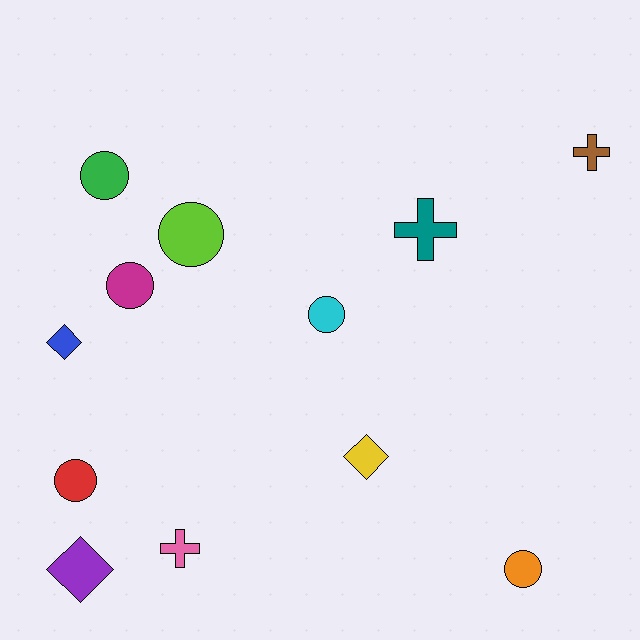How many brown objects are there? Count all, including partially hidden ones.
There is 1 brown object.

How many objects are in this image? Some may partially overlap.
There are 12 objects.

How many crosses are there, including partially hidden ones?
There are 3 crosses.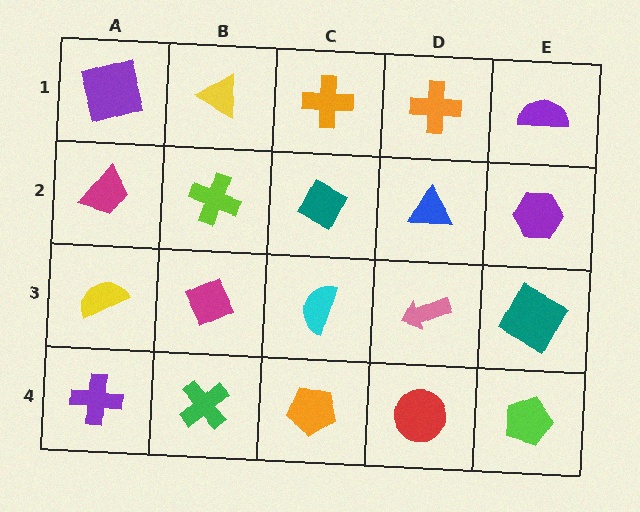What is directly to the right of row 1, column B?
An orange cross.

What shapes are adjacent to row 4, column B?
A magenta diamond (row 3, column B), a purple cross (row 4, column A), an orange pentagon (row 4, column C).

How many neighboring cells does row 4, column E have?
2.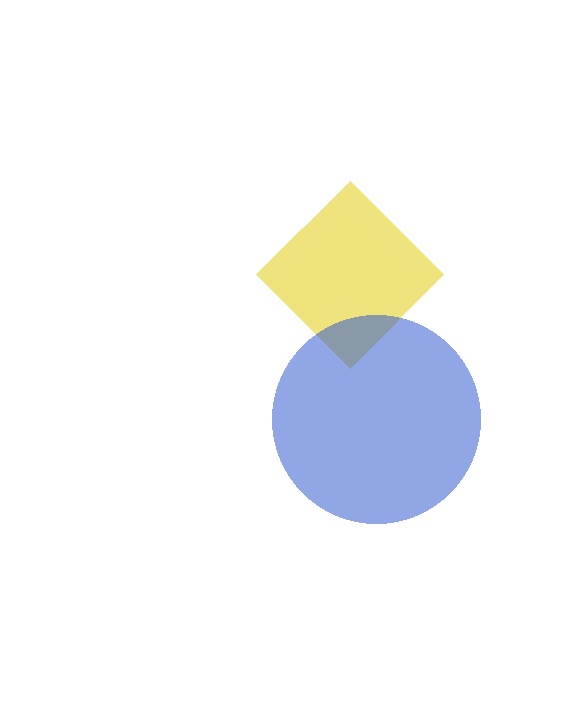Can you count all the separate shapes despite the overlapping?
Yes, there are 2 separate shapes.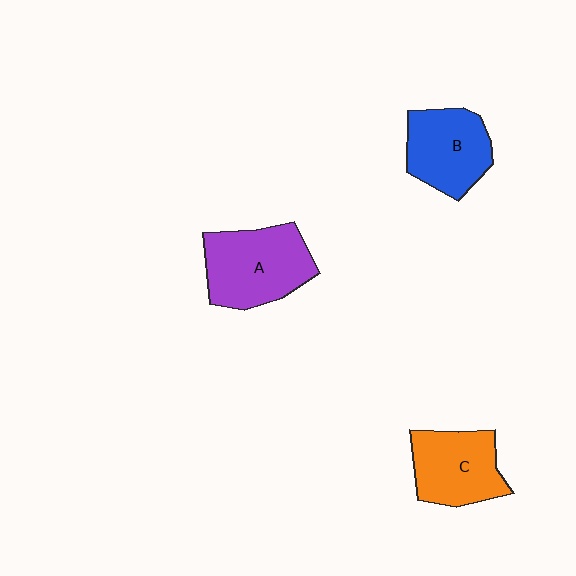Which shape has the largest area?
Shape A (purple).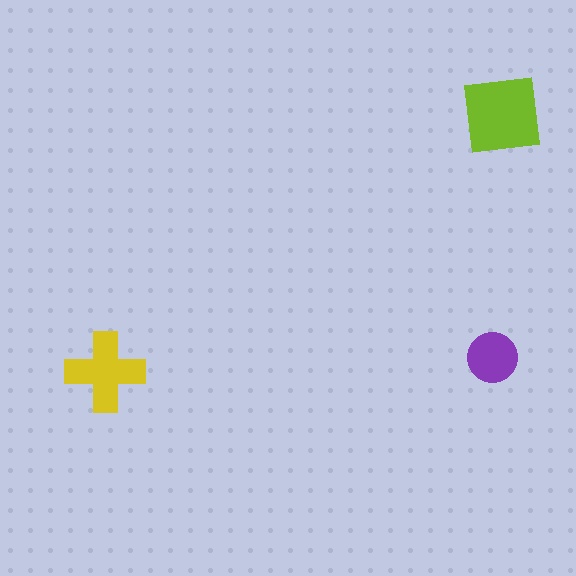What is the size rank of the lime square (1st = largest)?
1st.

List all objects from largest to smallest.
The lime square, the yellow cross, the purple circle.